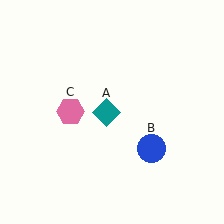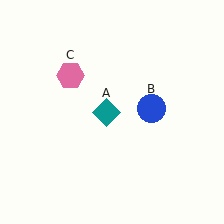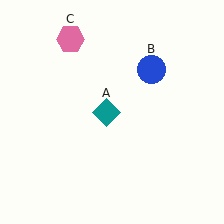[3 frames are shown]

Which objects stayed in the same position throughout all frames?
Teal diamond (object A) remained stationary.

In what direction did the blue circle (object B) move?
The blue circle (object B) moved up.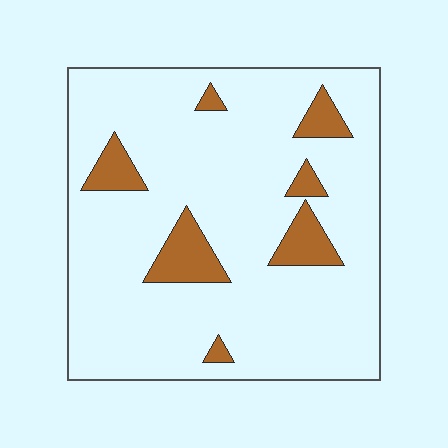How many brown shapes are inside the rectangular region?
7.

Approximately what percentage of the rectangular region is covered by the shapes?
Approximately 10%.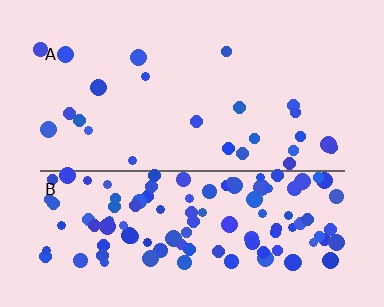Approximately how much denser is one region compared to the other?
Approximately 4.8× — region B over region A.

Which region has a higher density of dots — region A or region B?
B (the bottom).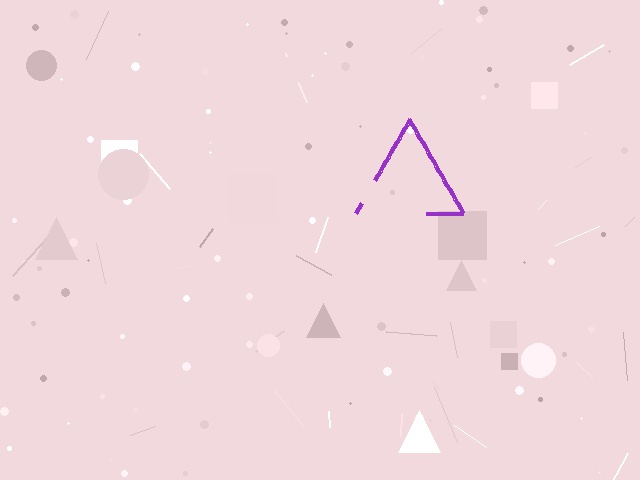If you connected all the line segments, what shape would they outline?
They would outline a triangle.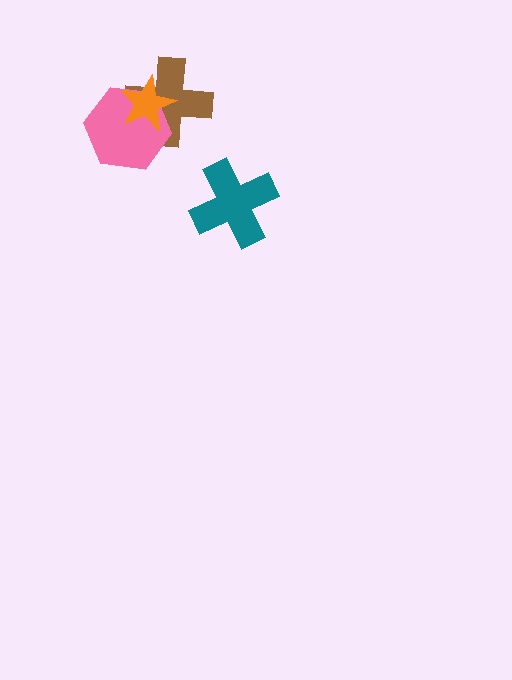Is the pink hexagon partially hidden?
Yes, it is partially covered by another shape.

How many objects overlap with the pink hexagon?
2 objects overlap with the pink hexagon.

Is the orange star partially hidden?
No, no other shape covers it.